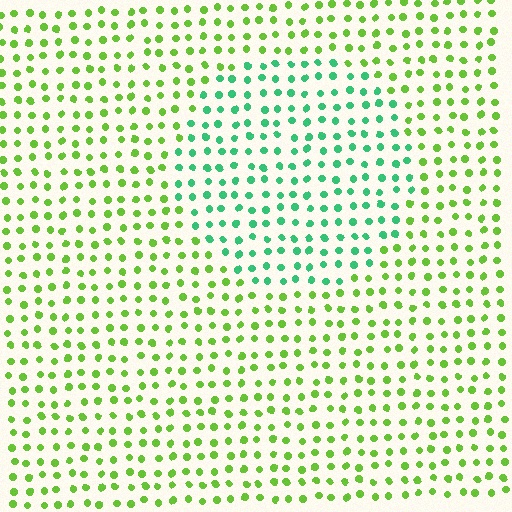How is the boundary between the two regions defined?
The boundary is defined purely by a slight shift in hue (about 48 degrees). Spacing, size, and orientation are identical on both sides.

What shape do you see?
I see a circle.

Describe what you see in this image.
The image is filled with small lime elements in a uniform arrangement. A circle-shaped region is visible where the elements are tinted to a slightly different hue, forming a subtle color boundary.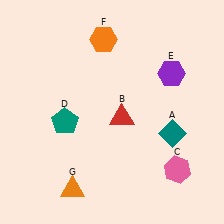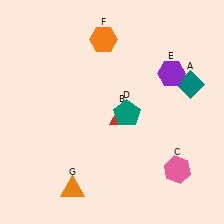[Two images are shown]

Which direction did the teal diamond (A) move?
The teal diamond (A) moved up.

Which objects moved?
The objects that moved are: the teal diamond (A), the teal pentagon (D).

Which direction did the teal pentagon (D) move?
The teal pentagon (D) moved right.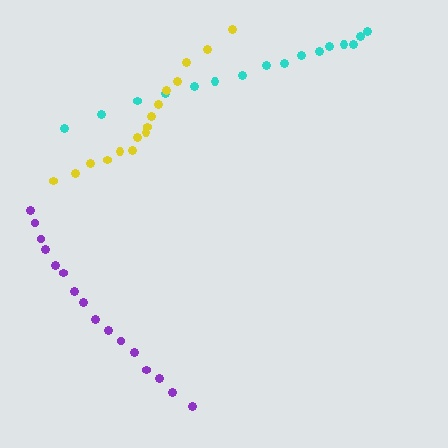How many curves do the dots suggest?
There are 3 distinct paths.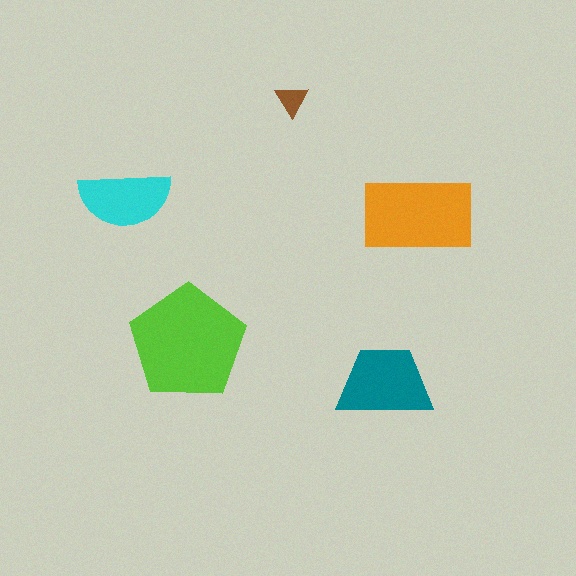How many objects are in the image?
There are 5 objects in the image.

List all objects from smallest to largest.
The brown triangle, the cyan semicircle, the teal trapezoid, the orange rectangle, the lime pentagon.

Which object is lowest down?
The teal trapezoid is bottommost.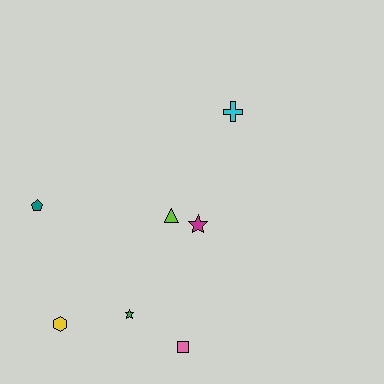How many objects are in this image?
There are 7 objects.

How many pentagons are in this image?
There is 1 pentagon.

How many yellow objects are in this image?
There is 1 yellow object.